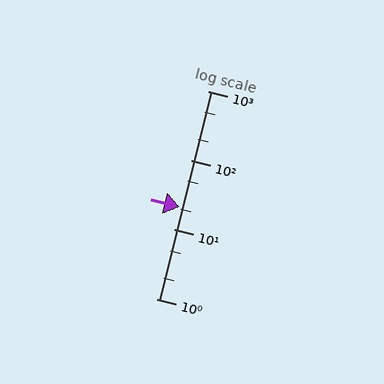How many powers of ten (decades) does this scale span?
The scale spans 3 decades, from 1 to 1000.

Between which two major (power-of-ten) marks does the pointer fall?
The pointer is between 10 and 100.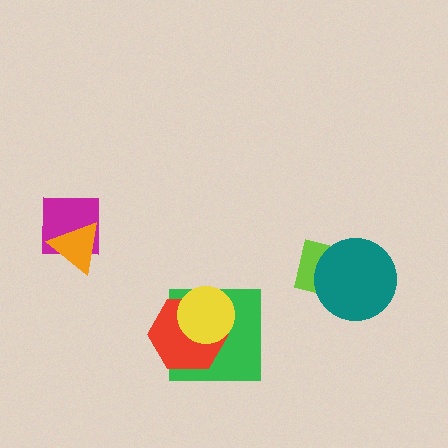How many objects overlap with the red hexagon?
2 objects overlap with the red hexagon.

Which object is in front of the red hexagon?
The yellow circle is in front of the red hexagon.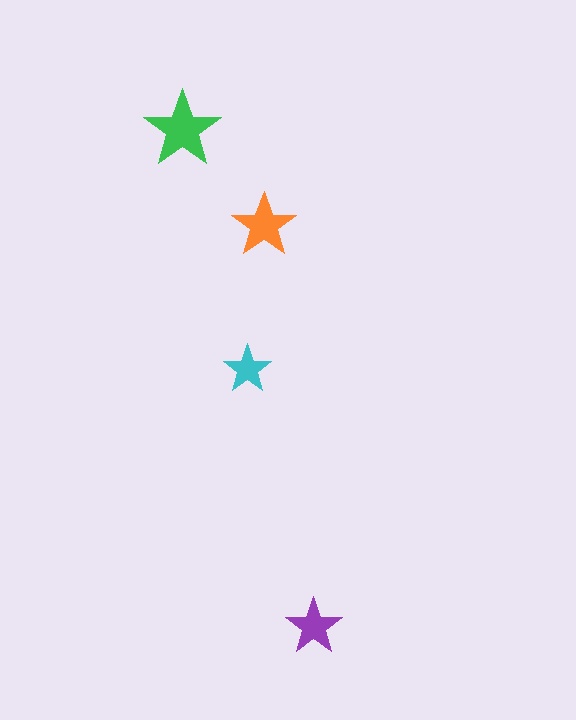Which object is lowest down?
The purple star is bottommost.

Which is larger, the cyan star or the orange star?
The orange one.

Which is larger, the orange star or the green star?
The green one.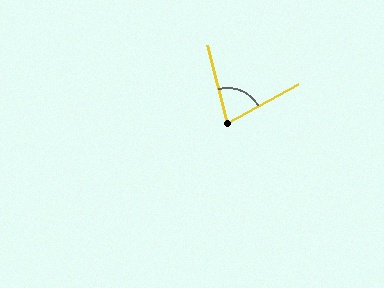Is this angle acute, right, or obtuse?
It is acute.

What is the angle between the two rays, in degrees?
Approximately 76 degrees.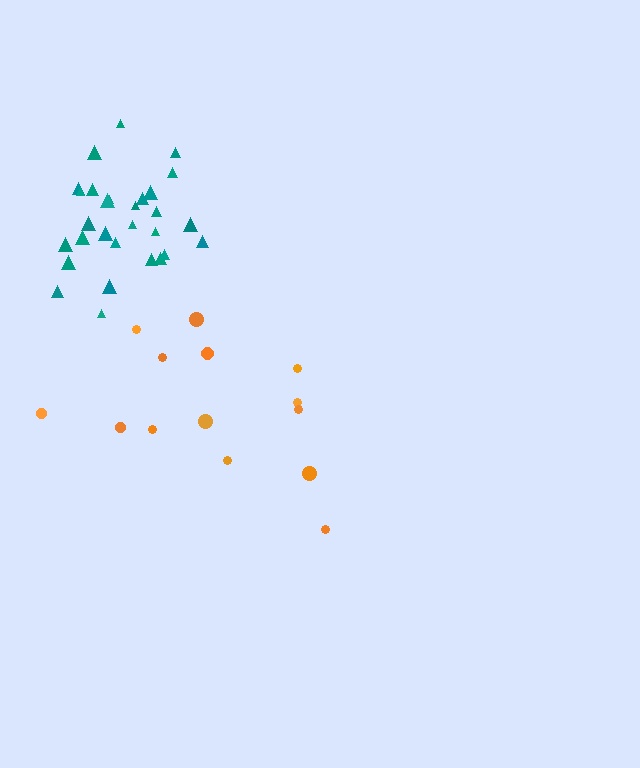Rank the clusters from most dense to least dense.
teal, orange.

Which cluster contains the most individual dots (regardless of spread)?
Teal (29).